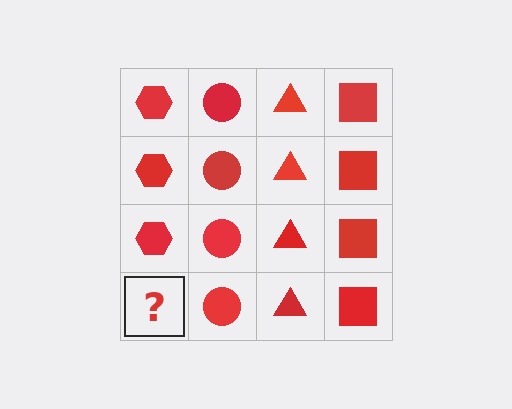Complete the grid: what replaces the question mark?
The question mark should be replaced with a red hexagon.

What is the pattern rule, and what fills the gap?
The rule is that each column has a consistent shape. The gap should be filled with a red hexagon.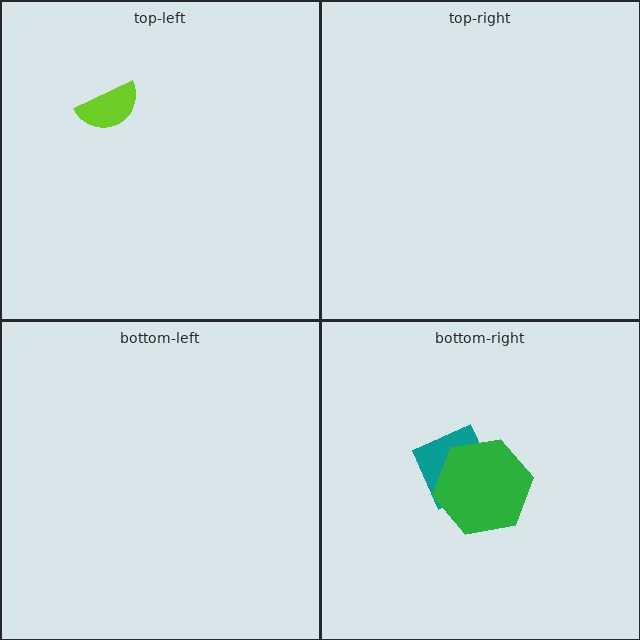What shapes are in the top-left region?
The lime semicircle.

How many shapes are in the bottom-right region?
2.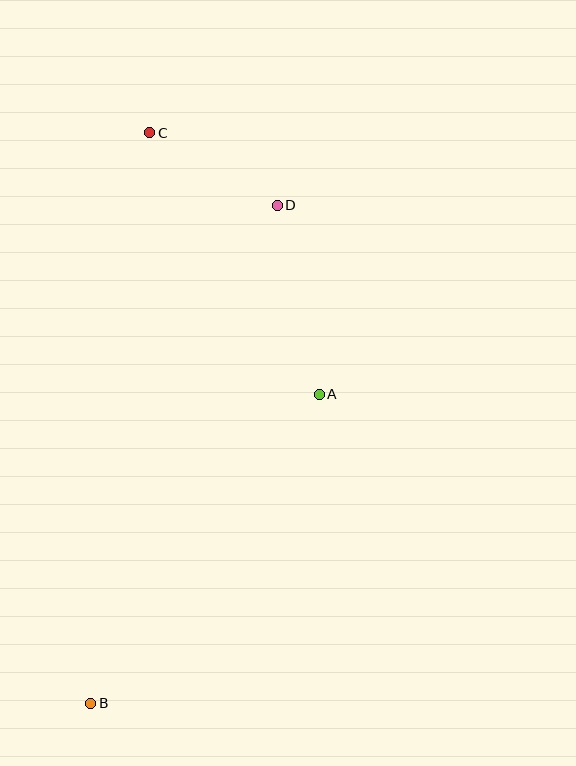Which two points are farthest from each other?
Points B and C are farthest from each other.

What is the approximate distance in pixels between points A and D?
The distance between A and D is approximately 194 pixels.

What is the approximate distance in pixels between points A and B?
The distance between A and B is approximately 385 pixels.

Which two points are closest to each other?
Points C and D are closest to each other.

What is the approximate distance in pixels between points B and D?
The distance between B and D is approximately 532 pixels.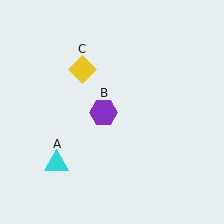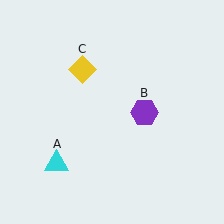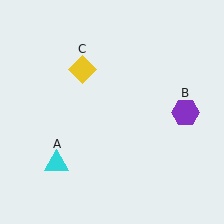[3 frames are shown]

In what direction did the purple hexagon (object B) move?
The purple hexagon (object B) moved right.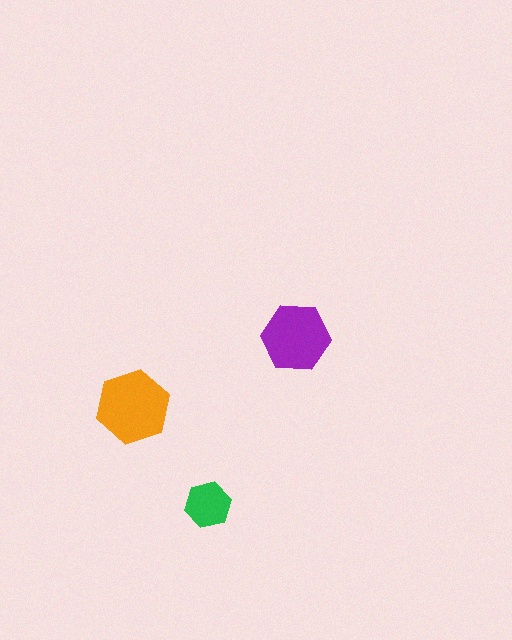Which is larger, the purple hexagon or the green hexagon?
The purple one.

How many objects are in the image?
There are 3 objects in the image.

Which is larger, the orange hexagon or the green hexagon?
The orange one.